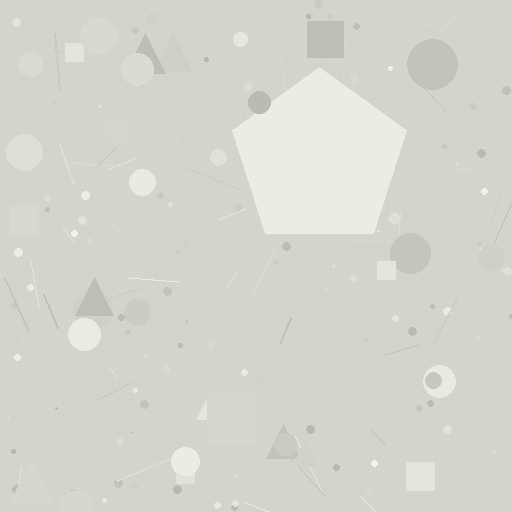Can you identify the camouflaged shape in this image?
The camouflaged shape is a pentagon.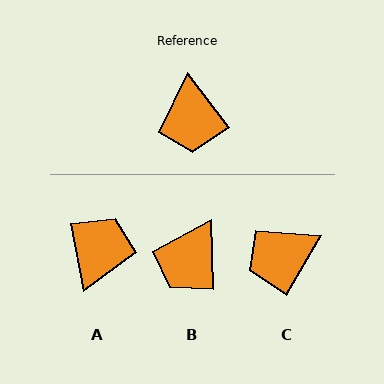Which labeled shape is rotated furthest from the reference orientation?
A, about 152 degrees away.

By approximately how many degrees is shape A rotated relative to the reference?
Approximately 152 degrees counter-clockwise.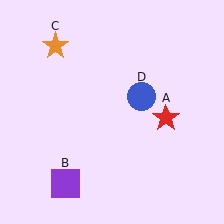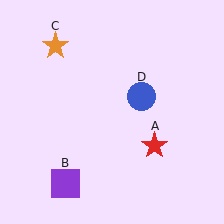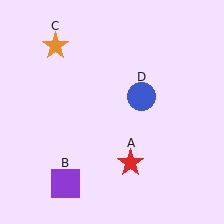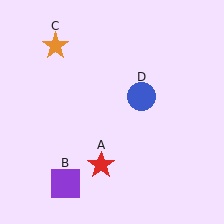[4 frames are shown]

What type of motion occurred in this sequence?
The red star (object A) rotated clockwise around the center of the scene.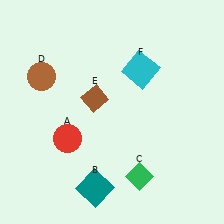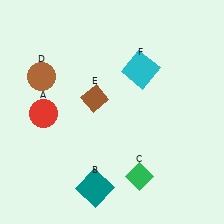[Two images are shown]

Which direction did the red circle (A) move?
The red circle (A) moved up.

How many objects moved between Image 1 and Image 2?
1 object moved between the two images.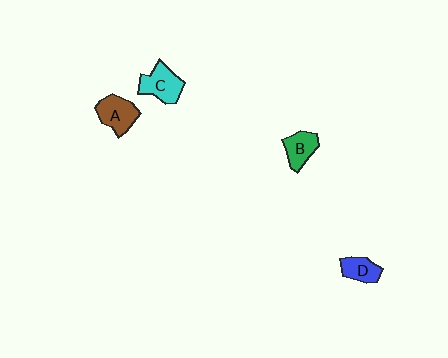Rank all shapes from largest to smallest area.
From largest to smallest: C (cyan), A (brown), B (green), D (blue).